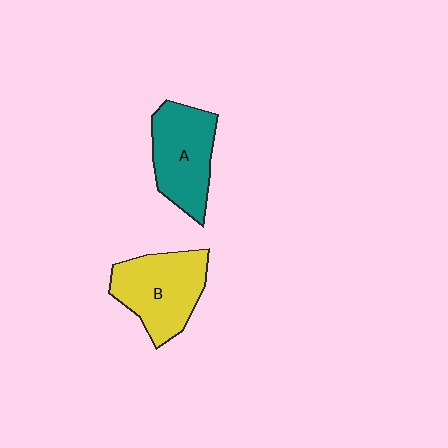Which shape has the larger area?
Shape B (yellow).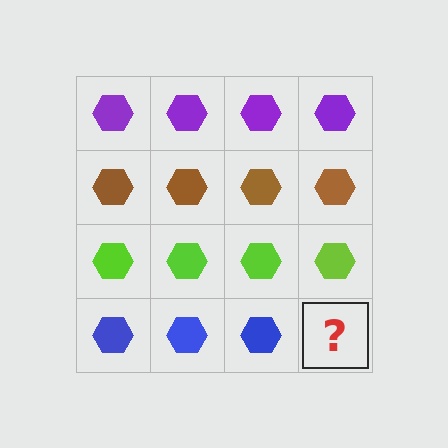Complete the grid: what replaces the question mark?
The question mark should be replaced with a blue hexagon.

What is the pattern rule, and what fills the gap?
The rule is that each row has a consistent color. The gap should be filled with a blue hexagon.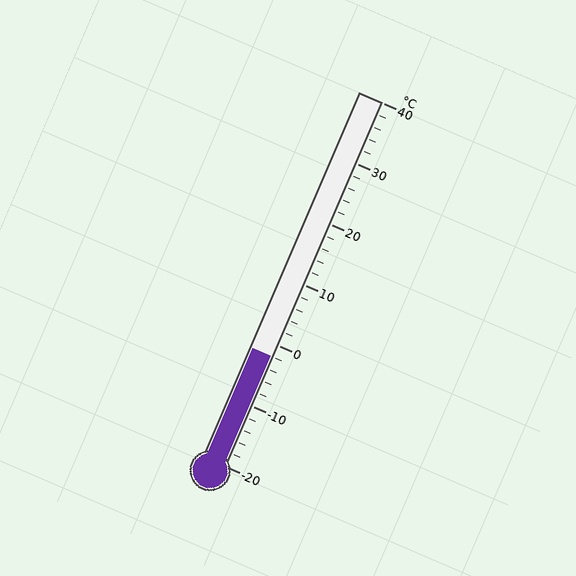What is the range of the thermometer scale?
The thermometer scale ranges from -20°C to 40°C.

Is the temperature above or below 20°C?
The temperature is below 20°C.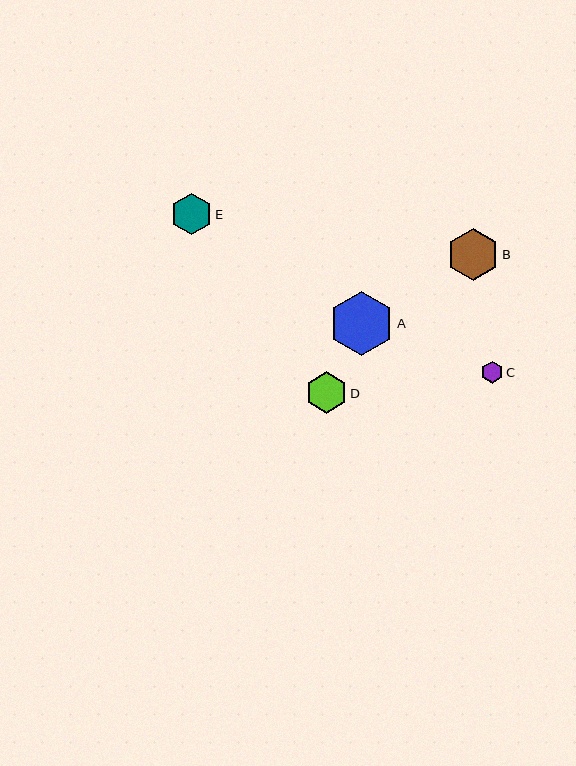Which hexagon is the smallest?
Hexagon C is the smallest with a size of approximately 22 pixels.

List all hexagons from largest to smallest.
From largest to smallest: A, B, E, D, C.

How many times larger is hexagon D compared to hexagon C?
Hexagon D is approximately 1.9 times the size of hexagon C.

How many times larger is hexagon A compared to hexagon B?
Hexagon A is approximately 1.2 times the size of hexagon B.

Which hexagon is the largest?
Hexagon A is the largest with a size of approximately 64 pixels.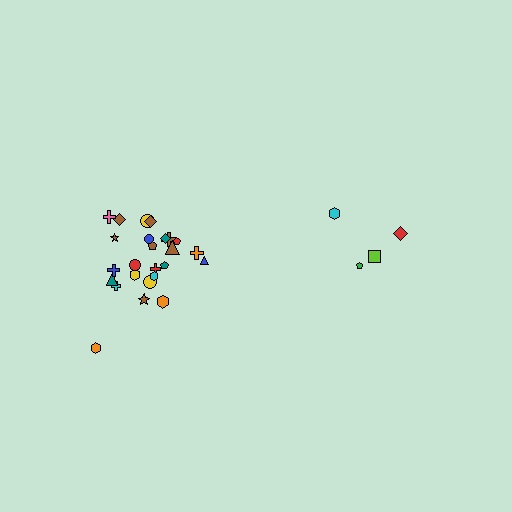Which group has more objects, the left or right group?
The left group.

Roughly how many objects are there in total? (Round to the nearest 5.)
Roughly 30 objects in total.